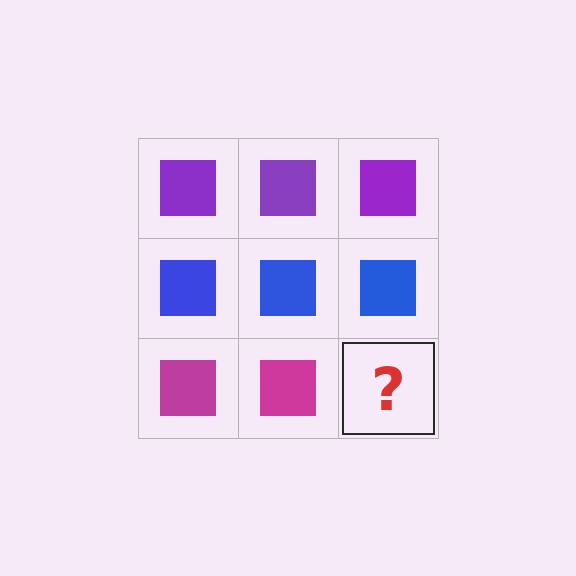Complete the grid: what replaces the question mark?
The question mark should be replaced with a magenta square.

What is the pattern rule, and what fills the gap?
The rule is that each row has a consistent color. The gap should be filled with a magenta square.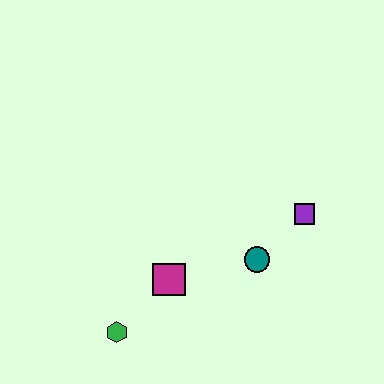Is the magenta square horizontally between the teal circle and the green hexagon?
Yes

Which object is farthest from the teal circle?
The green hexagon is farthest from the teal circle.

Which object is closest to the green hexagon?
The magenta square is closest to the green hexagon.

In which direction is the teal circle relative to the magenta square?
The teal circle is to the right of the magenta square.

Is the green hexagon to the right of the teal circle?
No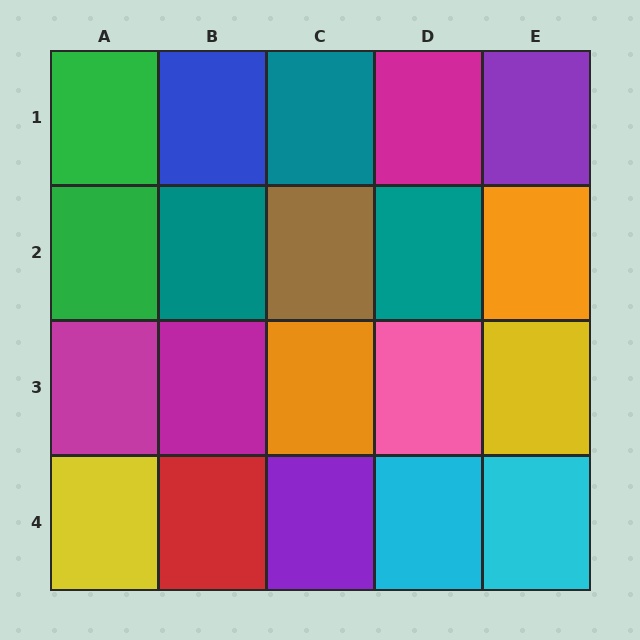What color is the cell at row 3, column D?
Pink.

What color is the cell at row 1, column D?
Magenta.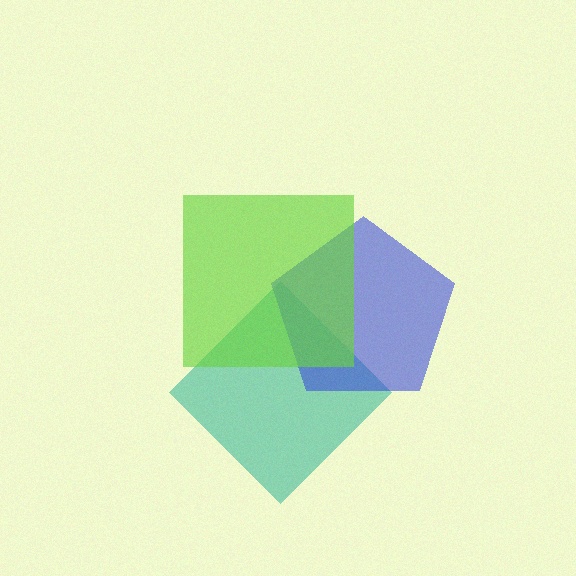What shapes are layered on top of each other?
The layered shapes are: a teal diamond, a blue pentagon, a lime square.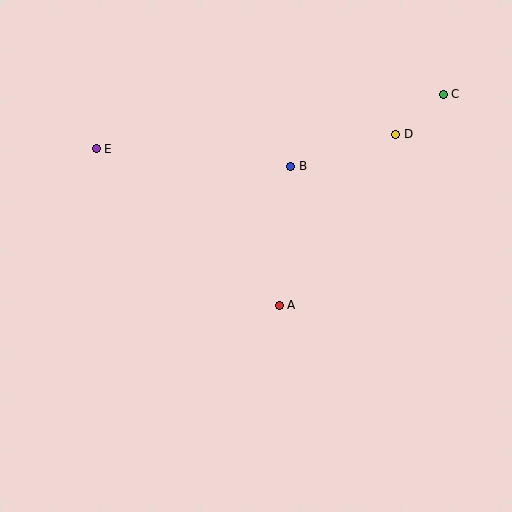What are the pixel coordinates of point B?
Point B is at (290, 166).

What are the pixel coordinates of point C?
Point C is at (443, 94).